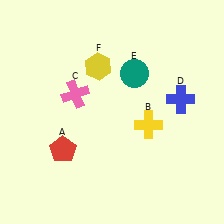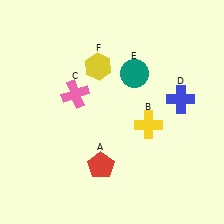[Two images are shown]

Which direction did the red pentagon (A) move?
The red pentagon (A) moved right.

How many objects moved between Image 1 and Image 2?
1 object moved between the two images.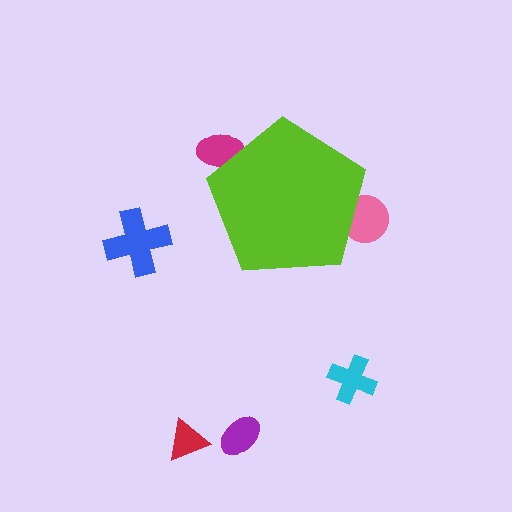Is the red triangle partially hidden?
No, the red triangle is fully visible.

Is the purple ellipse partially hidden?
No, the purple ellipse is fully visible.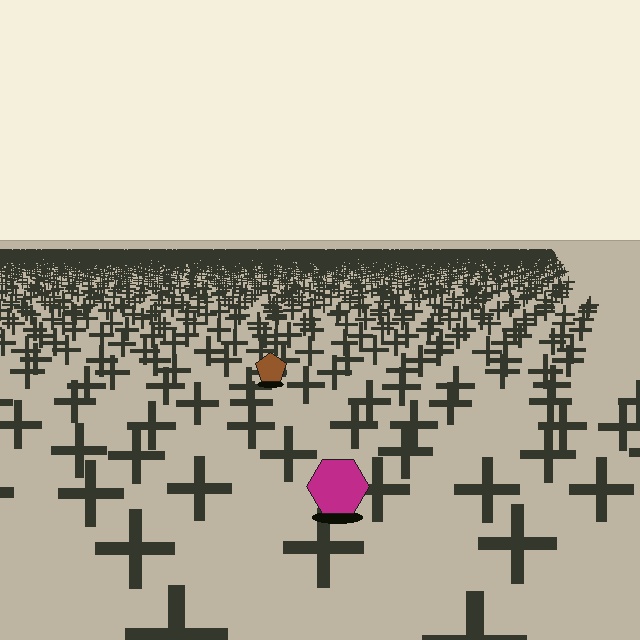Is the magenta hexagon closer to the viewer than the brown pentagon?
Yes. The magenta hexagon is closer — you can tell from the texture gradient: the ground texture is coarser near it.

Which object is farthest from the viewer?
The brown pentagon is farthest from the viewer. It appears smaller and the ground texture around it is denser.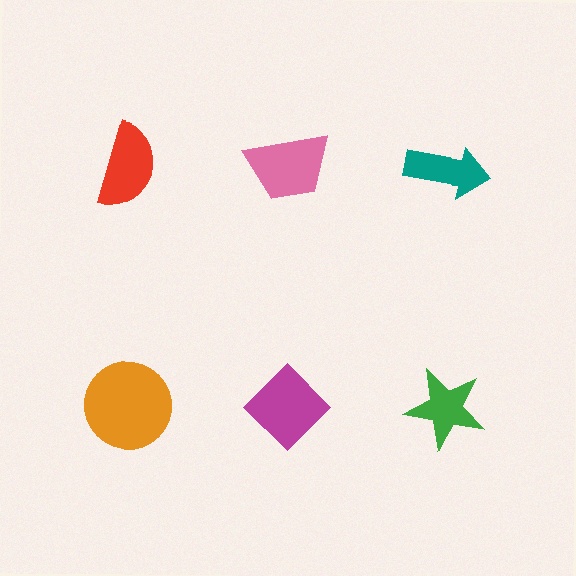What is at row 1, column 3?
A teal arrow.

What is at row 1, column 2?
A pink trapezoid.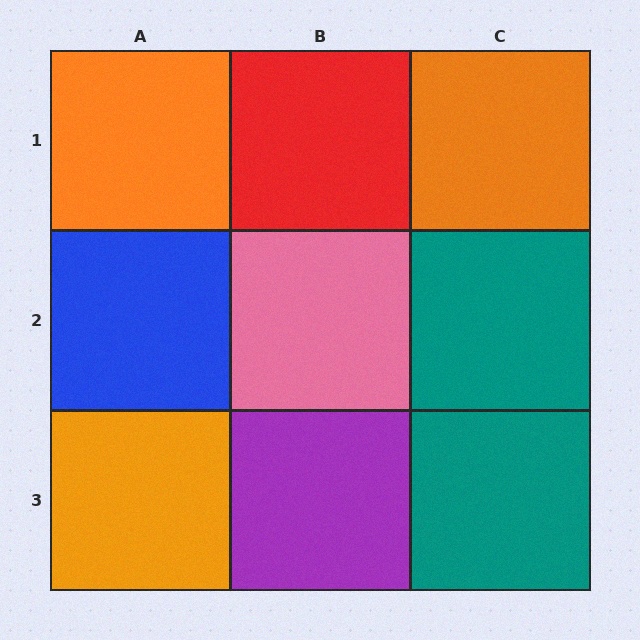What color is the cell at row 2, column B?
Pink.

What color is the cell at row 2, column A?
Blue.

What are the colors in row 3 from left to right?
Orange, purple, teal.